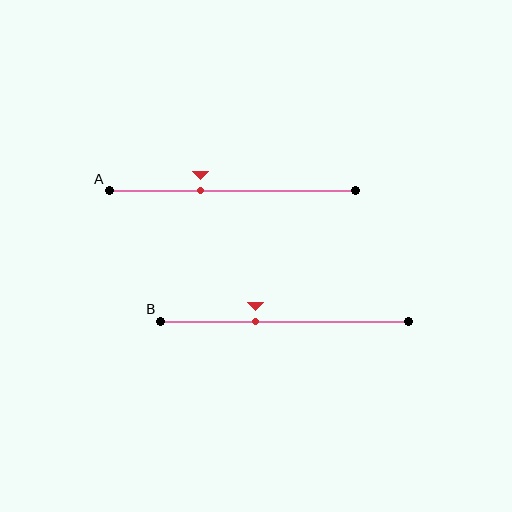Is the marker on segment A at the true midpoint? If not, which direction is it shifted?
No, the marker on segment A is shifted to the left by about 13% of the segment length.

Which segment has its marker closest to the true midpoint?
Segment B has its marker closest to the true midpoint.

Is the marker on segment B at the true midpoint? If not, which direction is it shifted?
No, the marker on segment B is shifted to the left by about 12% of the segment length.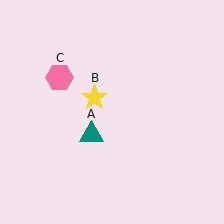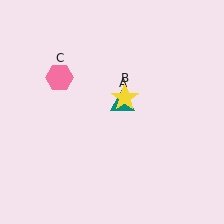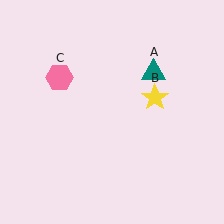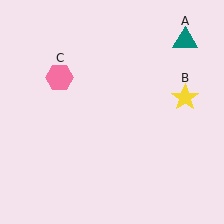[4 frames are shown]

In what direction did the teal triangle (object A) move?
The teal triangle (object A) moved up and to the right.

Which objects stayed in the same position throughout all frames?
Pink hexagon (object C) remained stationary.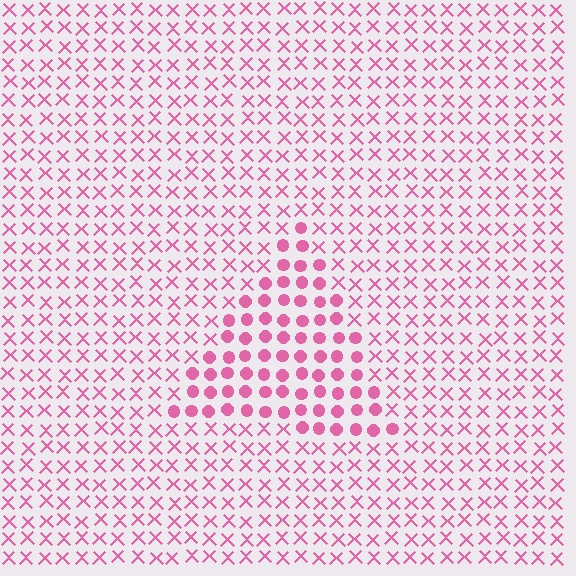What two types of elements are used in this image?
The image uses circles inside the triangle region and X marks outside it.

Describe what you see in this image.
The image is filled with small pink elements arranged in a uniform grid. A triangle-shaped region contains circles, while the surrounding area contains X marks. The boundary is defined purely by the change in element shape.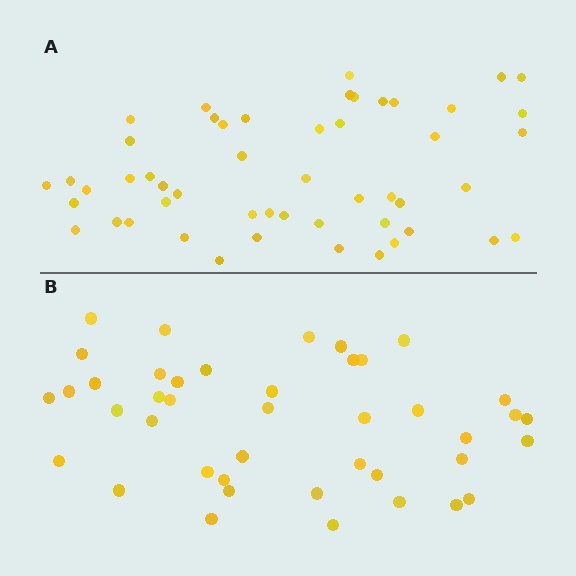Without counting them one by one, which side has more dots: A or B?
Region A (the top region) has more dots.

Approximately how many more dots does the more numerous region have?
Region A has roughly 8 or so more dots than region B.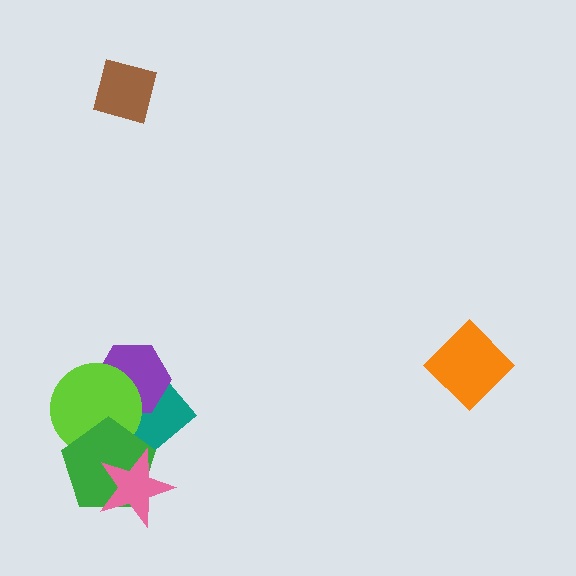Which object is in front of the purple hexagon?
The lime circle is in front of the purple hexagon.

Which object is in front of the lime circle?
The green pentagon is in front of the lime circle.